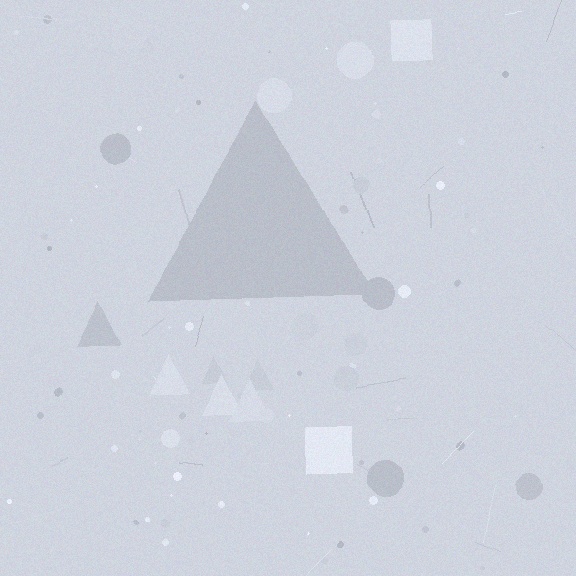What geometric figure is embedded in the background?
A triangle is embedded in the background.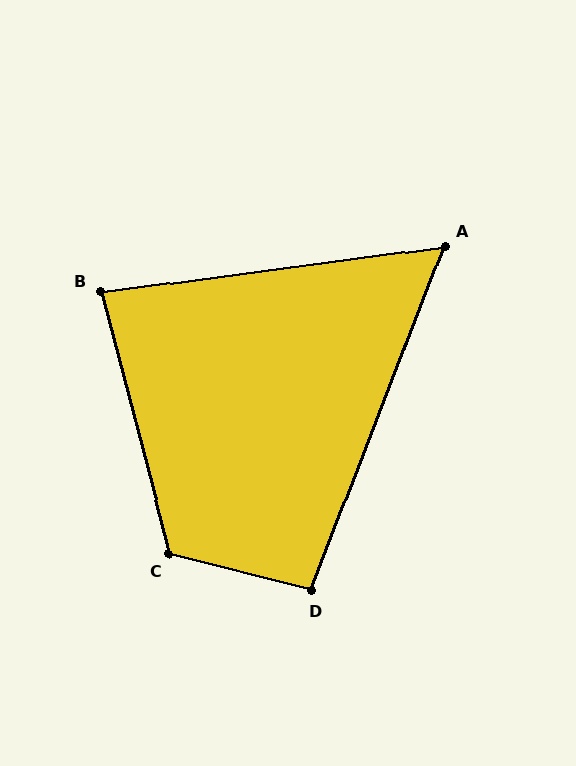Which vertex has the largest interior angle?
C, at approximately 119 degrees.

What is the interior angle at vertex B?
Approximately 83 degrees (acute).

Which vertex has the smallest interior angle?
A, at approximately 61 degrees.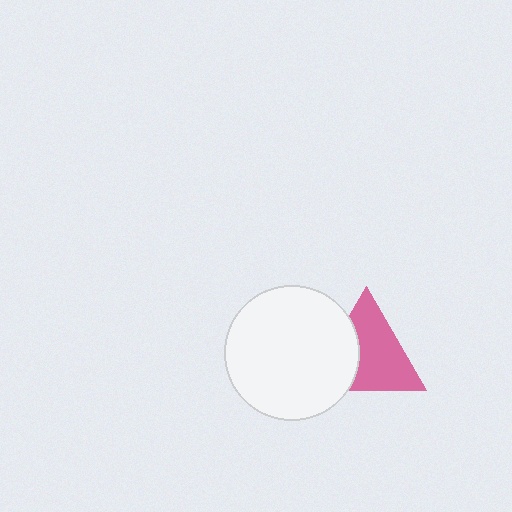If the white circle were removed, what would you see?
You would see the complete pink triangle.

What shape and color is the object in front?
The object in front is a white circle.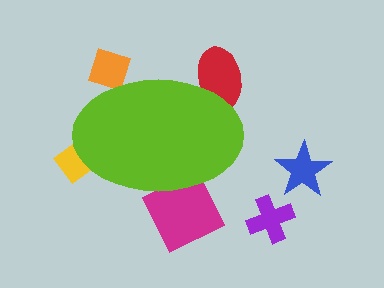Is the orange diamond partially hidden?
Yes, the orange diamond is partially hidden behind the lime ellipse.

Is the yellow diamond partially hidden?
Yes, the yellow diamond is partially hidden behind the lime ellipse.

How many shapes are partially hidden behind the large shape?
4 shapes are partially hidden.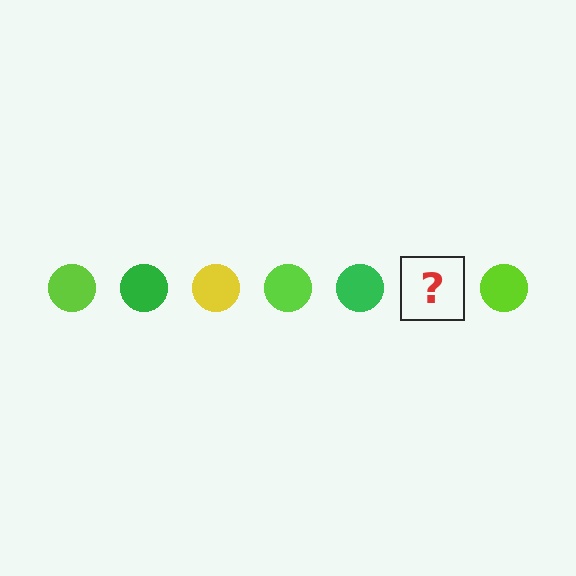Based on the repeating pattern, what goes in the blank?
The blank should be a yellow circle.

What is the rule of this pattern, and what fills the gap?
The rule is that the pattern cycles through lime, green, yellow circles. The gap should be filled with a yellow circle.